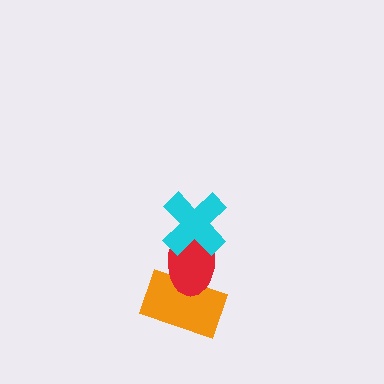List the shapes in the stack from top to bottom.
From top to bottom: the cyan cross, the red ellipse, the orange rectangle.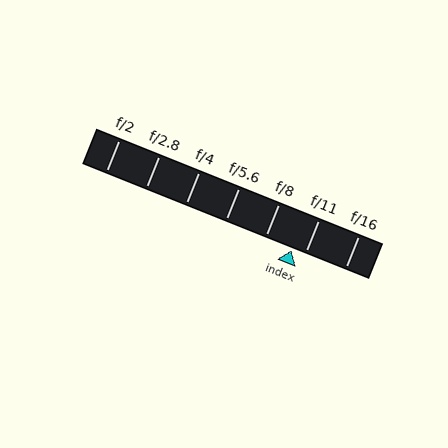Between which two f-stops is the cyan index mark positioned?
The index mark is between f/8 and f/11.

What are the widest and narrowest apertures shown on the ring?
The widest aperture shown is f/2 and the narrowest is f/16.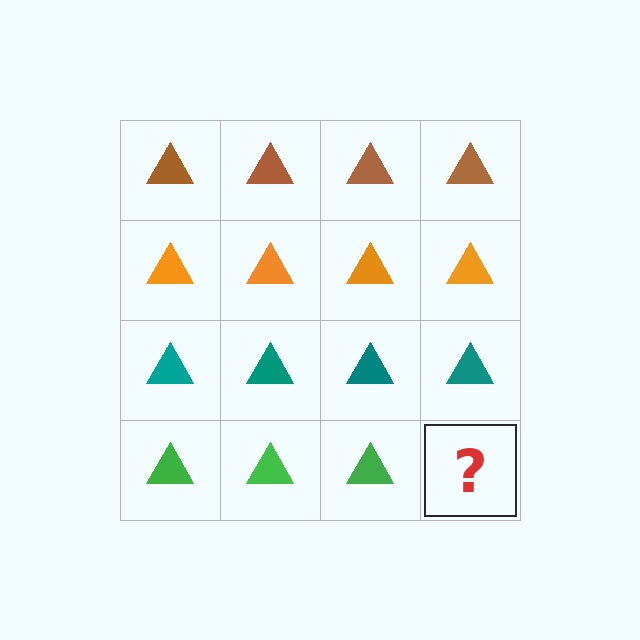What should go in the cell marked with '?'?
The missing cell should contain a green triangle.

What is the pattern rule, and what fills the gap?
The rule is that each row has a consistent color. The gap should be filled with a green triangle.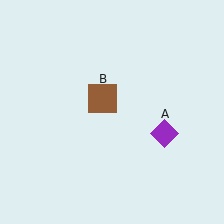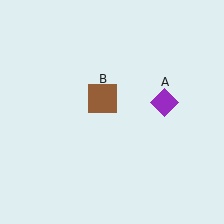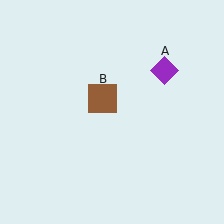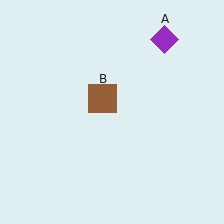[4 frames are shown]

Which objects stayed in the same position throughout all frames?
Brown square (object B) remained stationary.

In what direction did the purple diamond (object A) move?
The purple diamond (object A) moved up.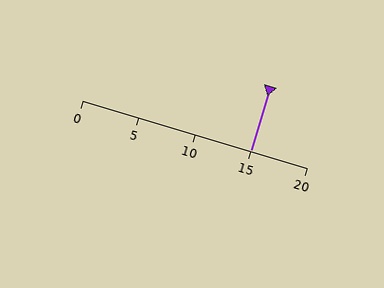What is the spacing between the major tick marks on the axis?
The major ticks are spaced 5 apart.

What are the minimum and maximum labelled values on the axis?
The axis runs from 0 to 20.